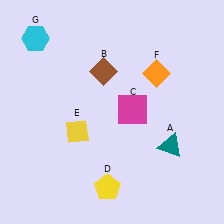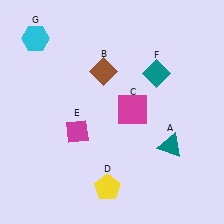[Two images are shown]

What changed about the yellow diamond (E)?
In Image 1, E is yellow. In Image 2, it changed to magenta.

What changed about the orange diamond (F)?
In Image 1, F is orange. In Image 2, it changed to teal.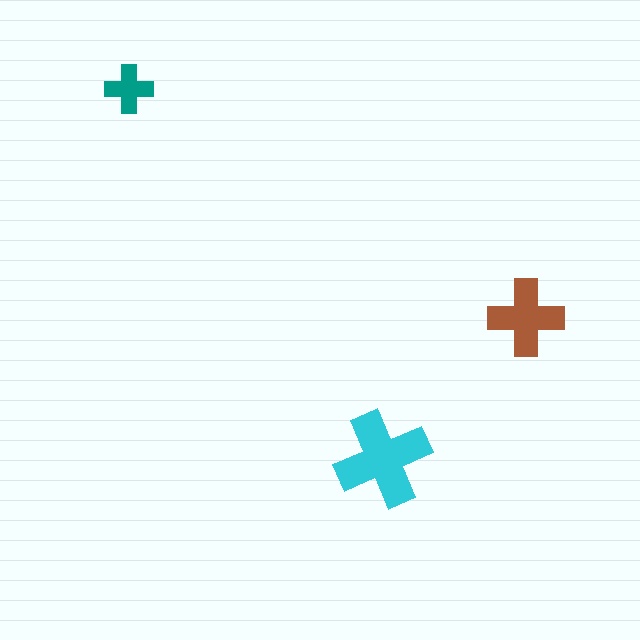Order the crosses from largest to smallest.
the cyan one, the brown one, the teal one.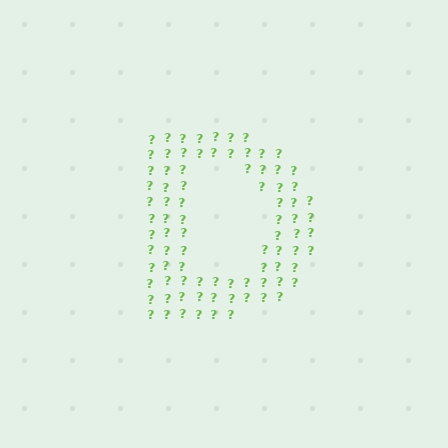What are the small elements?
The small elements are question marks.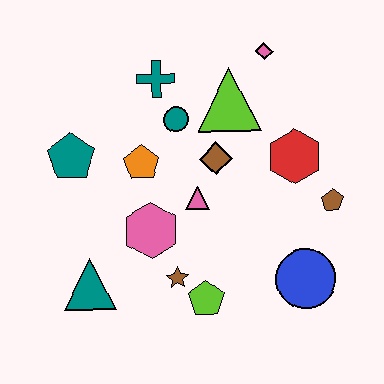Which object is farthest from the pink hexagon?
The pink diamond is farthest from the pink hexagon.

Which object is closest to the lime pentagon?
The brown star is closest to the lime pentagon.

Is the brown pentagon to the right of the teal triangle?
Yes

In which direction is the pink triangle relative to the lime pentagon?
The pink triangle is above the lime pentagon.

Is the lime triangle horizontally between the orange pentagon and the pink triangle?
No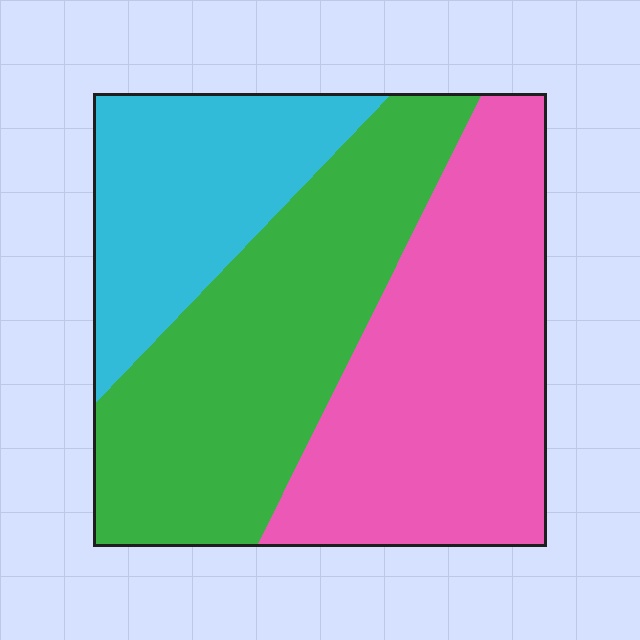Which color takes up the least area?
Cyan, at roughly 25%.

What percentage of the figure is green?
Green covers about 40% of the figure.